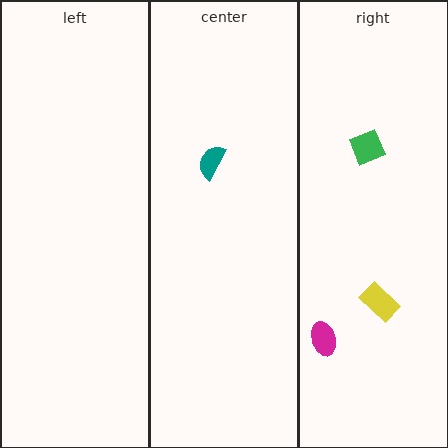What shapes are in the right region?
The magenta ellipse, the green diamond, the yellow rectangle.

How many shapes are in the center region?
1.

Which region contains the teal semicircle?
The center region.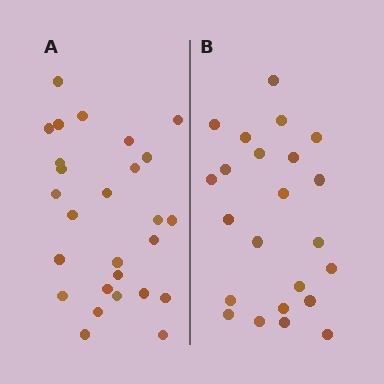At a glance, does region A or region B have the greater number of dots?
Region A (the left region) has more dots.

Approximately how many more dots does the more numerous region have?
Region A has about 4 more dots than region B.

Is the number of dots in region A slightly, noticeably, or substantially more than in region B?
Region A has only slightly more — the two regions are fairly close. The ratio is roughly 1.2 to 1.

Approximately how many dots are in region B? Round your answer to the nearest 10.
About 20 dots. (The exact count is 23, which rounds to 20.)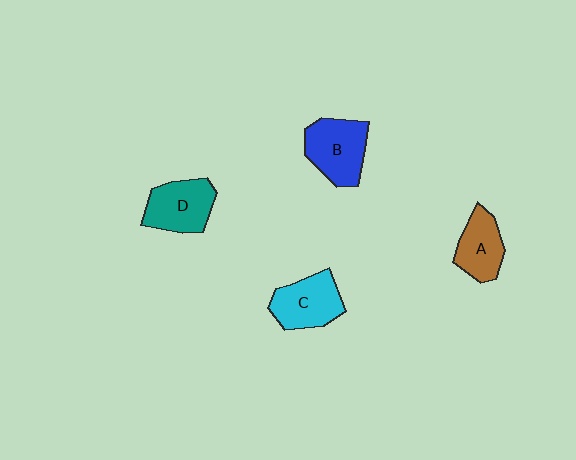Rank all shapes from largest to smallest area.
From largest to smallest: B (blue), C (cyan), D (teal), A (brown).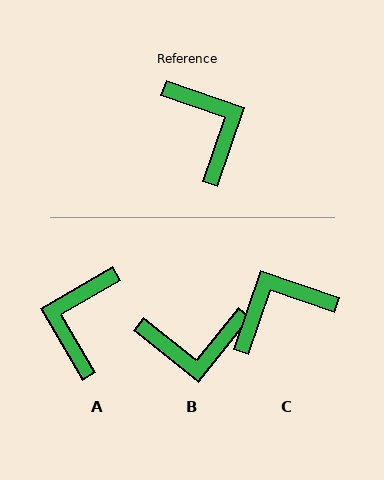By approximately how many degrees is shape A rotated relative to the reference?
Approximately 139 degrees counter-clockwise.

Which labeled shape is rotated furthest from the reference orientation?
A, about 139 degrees away.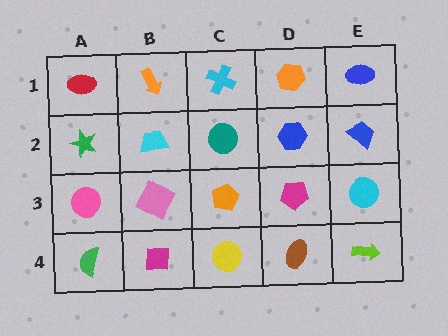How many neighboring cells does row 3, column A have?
3.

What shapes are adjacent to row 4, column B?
A pink square (row 3, column B), a green semicircle (row 4, column A), a yellow circle (row 4, column C).